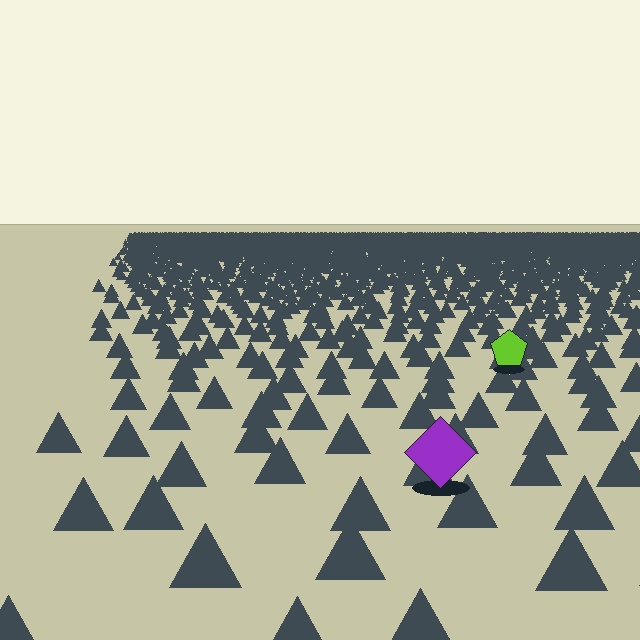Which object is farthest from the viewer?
The lime pentagon is farthest from the viewer. It appears smaller and the ground texture around it is denser.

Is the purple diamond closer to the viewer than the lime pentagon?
Yes. The purple diamond is closer — you can tell from the texture gradient: the ground texture is coarser near it.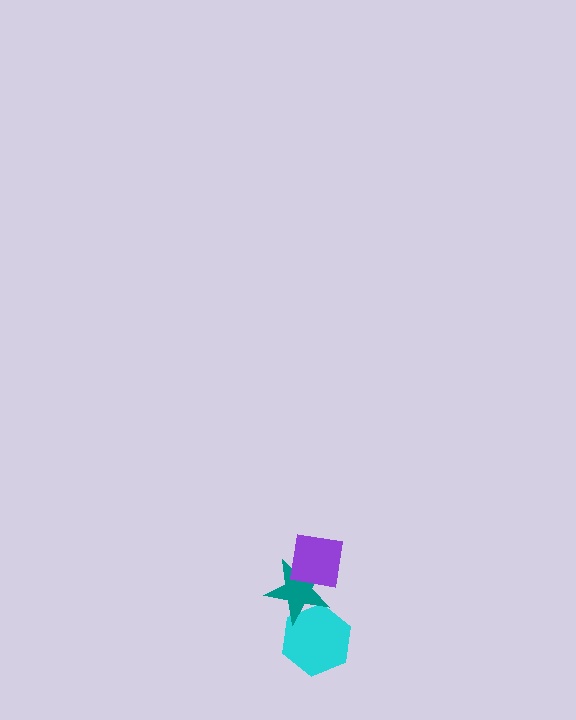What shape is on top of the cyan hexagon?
The teal star is on top of the cyan hexagon.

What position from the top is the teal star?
The teal star is 2nd from the top.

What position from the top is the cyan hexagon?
The cyan hexagon is 3rd from the top.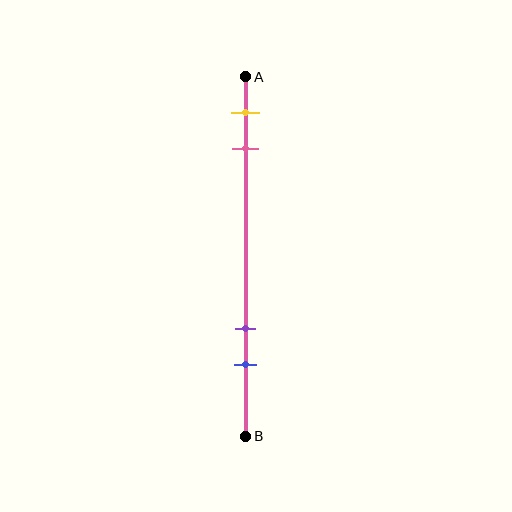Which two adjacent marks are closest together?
The yellow and pink marks are the closest adjacent pair.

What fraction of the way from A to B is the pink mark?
The pink mark is approximately 20% (0.2) of the way from A to B.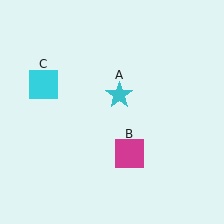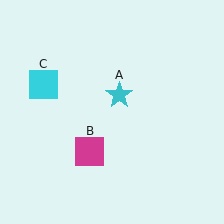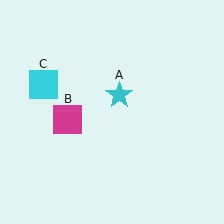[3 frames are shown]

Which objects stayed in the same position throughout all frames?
Cyan star (object A) and cyan square (object C) remained stationary.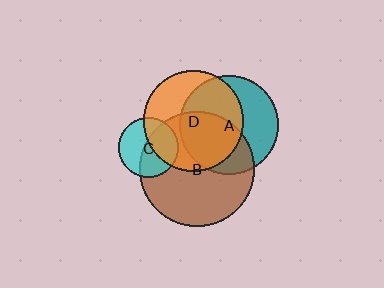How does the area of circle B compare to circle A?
Approximately 1.4 times.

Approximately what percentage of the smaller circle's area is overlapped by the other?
Approximately 55%.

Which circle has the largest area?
Circle B (brown).